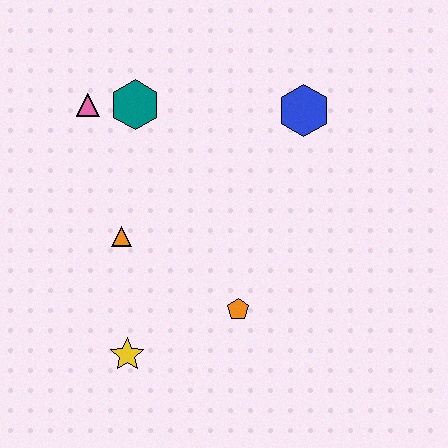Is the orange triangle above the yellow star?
Yes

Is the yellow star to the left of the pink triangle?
No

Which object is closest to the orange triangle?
The yellow star is closest to the orange triangle.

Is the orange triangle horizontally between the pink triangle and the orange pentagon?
Yes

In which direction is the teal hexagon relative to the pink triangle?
The teal hexagon is to the right of the pink triangle.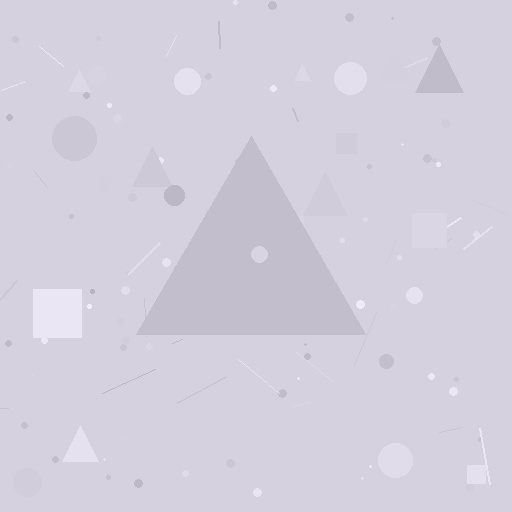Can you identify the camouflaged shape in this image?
The camouflaged shape is a triangle.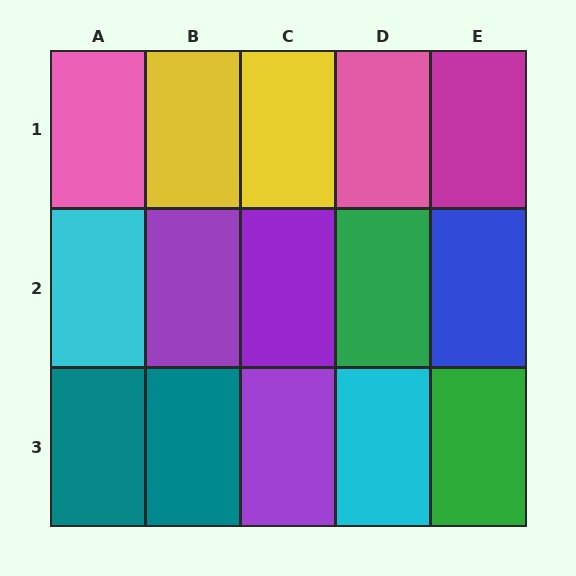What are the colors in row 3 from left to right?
Teal, teal, purple, cyan, green.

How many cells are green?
2 cells are green.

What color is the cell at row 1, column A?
Pink.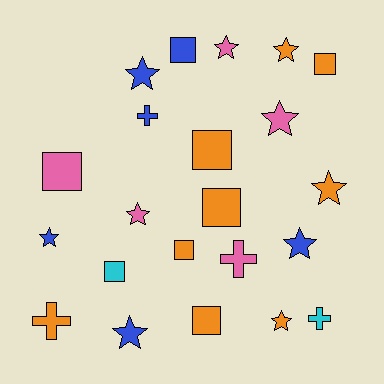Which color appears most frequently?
Orange, with 9 objects.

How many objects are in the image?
There are 22 objects.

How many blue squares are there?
There is 1 blue square.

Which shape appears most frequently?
Star, with 10 objects.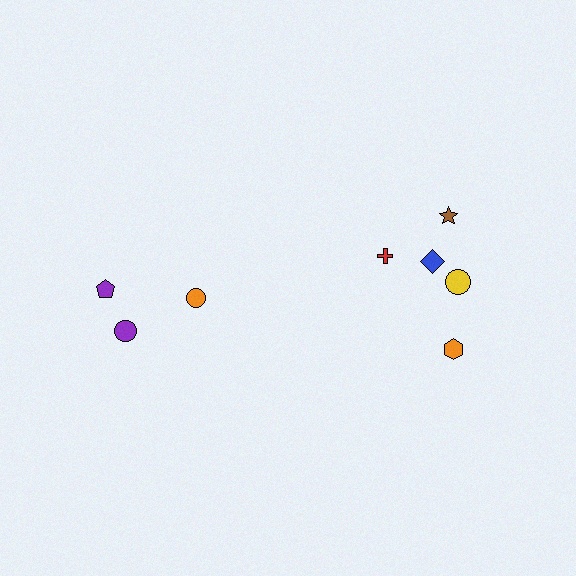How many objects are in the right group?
There are 5 objects.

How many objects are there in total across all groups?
There are 8 objects.